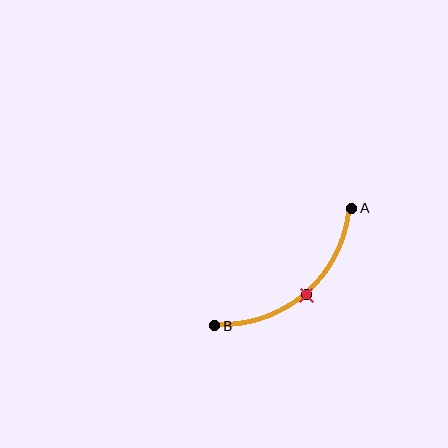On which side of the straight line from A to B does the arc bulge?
The arc bulges below and to the right of the straight line connecting A and B.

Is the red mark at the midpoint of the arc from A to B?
Yes. The red mark lies on the arc at equal arc-length from both A and B — it is the arc midpoint.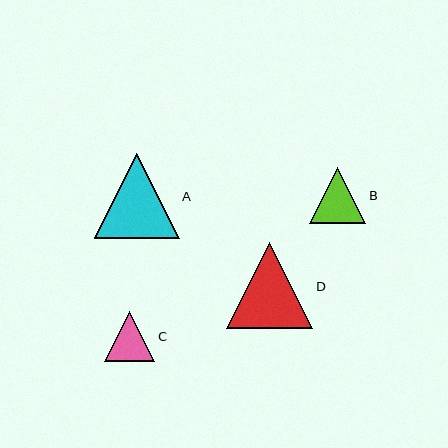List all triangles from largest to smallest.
From largest to smallest: D, A, B, C.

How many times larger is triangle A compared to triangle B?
Triangle A is approximately 1.5 times the size of triangle B.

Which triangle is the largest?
Triangle D is the largest with a size of approximately 86 pixels.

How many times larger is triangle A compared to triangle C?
Triangle A is approximately 1.7 times the size of triangle C.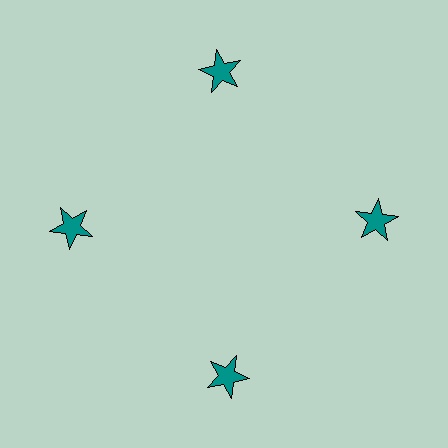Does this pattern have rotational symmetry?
Yes, this pattern has 4-fold rotational symmetry. It looks the same after rotating 90 degrees around the center.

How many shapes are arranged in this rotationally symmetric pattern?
There are 4 shapes, arranged in 4 groups of 1.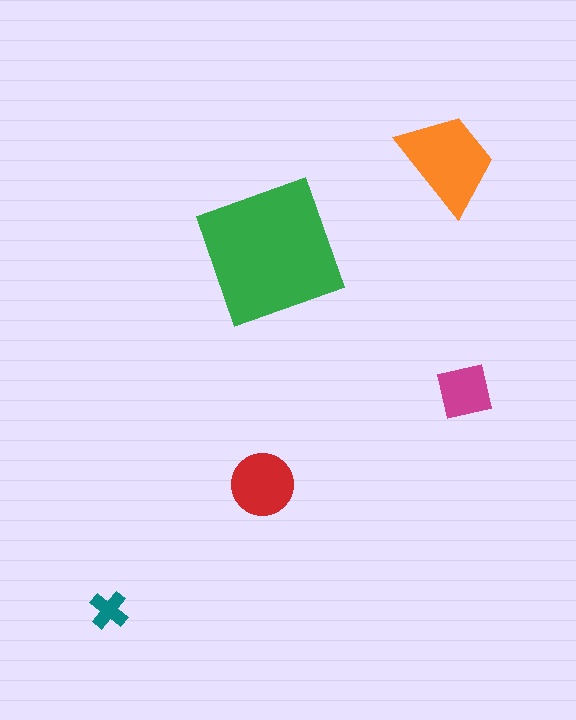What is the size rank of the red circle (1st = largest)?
3rd.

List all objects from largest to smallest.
The green square, the orange trapezoid, the red circle, the magenta square, the teal cross.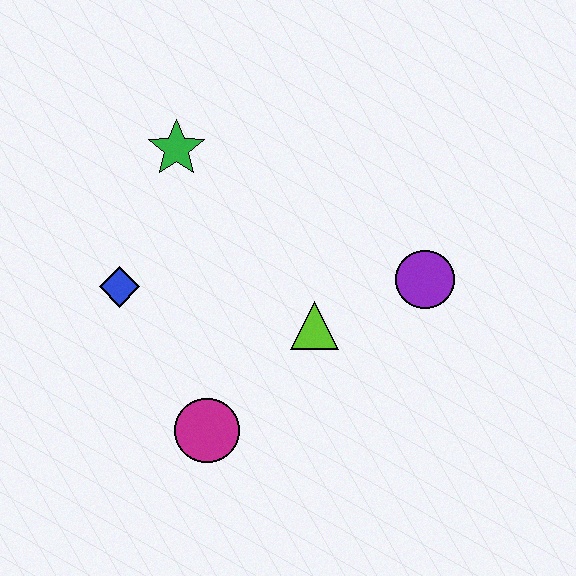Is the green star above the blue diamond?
Yes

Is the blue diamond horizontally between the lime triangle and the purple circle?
No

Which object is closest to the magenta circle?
The lime triangle is closest to the magenta circle.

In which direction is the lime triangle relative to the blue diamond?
The lime triangle is to the right of the blue diamond.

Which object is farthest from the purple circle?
The blue diamond is farthest from the purple circle.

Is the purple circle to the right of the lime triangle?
Yes